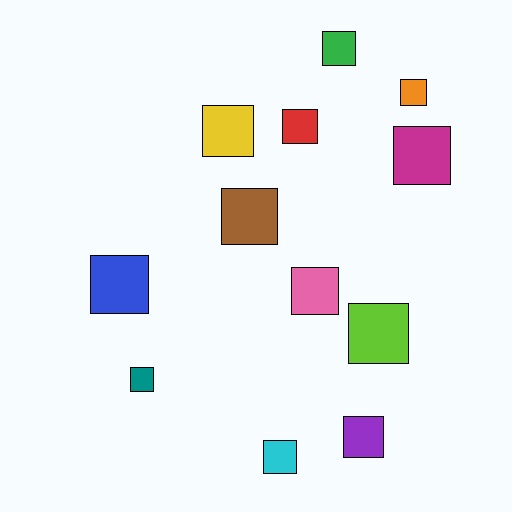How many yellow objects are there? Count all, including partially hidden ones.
There is 1 yellow object.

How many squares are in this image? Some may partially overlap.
There are 12 squares.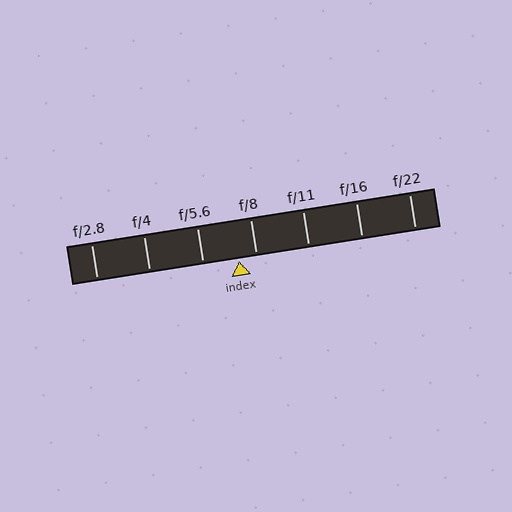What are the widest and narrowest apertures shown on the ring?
The widest aperture shown is f/2.8 and the narrowest is f/22.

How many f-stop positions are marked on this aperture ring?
There are 7 f-stop positions marked.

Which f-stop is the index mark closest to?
The index mark is closest to f/8.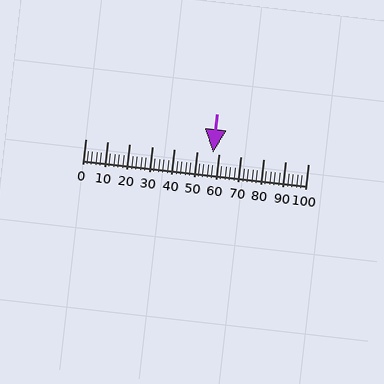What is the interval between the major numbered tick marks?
The major tick marks are spaced 10 units apart.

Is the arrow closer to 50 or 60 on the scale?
The arrow is closer to 60.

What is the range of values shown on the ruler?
The ruler shows values from 0 to 100.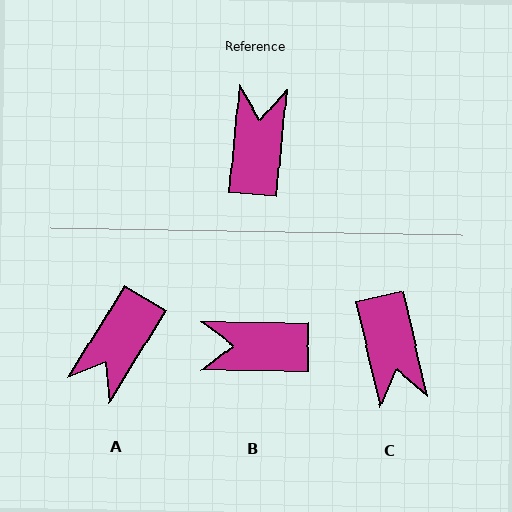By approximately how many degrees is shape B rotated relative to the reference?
Approximately 95 degrees counter-clockwise.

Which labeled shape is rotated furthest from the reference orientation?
C, about 161 degrees away.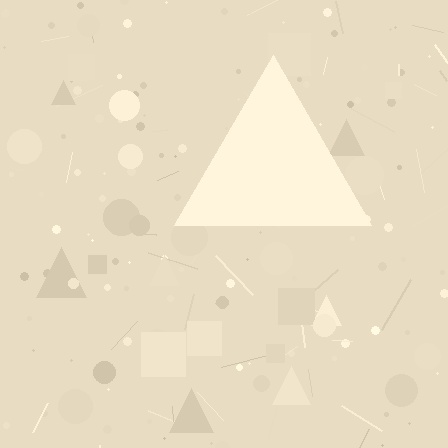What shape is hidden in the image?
A triangle is hidden in the image.